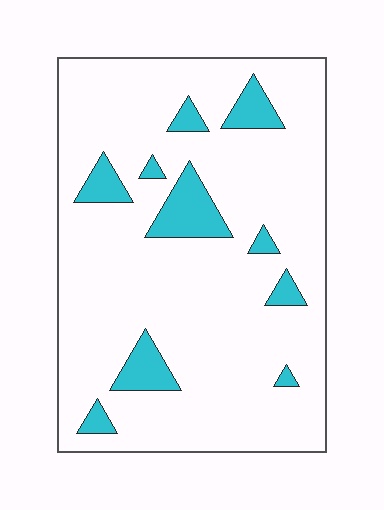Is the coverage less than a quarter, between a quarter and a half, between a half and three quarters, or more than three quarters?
Less than a quarter.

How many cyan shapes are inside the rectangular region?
10.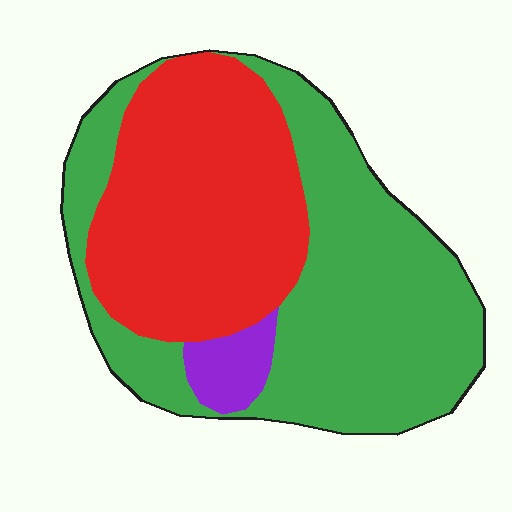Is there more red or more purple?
Red.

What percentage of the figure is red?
Red covers 42% of the figure.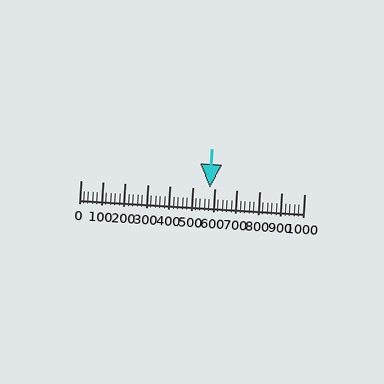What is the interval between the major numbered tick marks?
The major tick marks are spaced 100 units apart.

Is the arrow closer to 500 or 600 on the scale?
The arrow is closer to 600.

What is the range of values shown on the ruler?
The ruler shows values from 0 to 1000.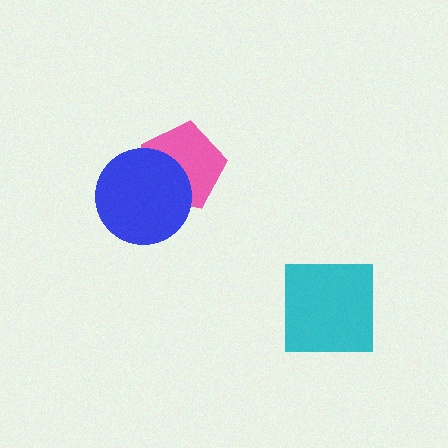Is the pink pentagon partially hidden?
Yes, it is partially covered by another shape.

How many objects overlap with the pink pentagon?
1 object overlaps with the pink pentagon.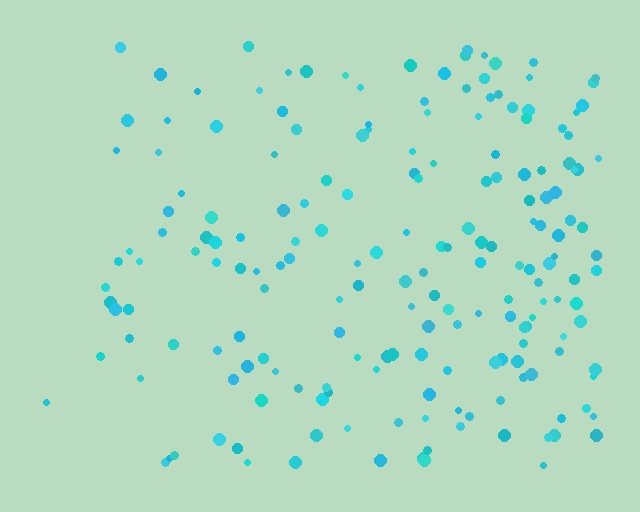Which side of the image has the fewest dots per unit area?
The left.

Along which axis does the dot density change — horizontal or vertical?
Horizontal.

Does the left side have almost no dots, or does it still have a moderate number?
Still a moderate number, just noticeably fewer than the right.